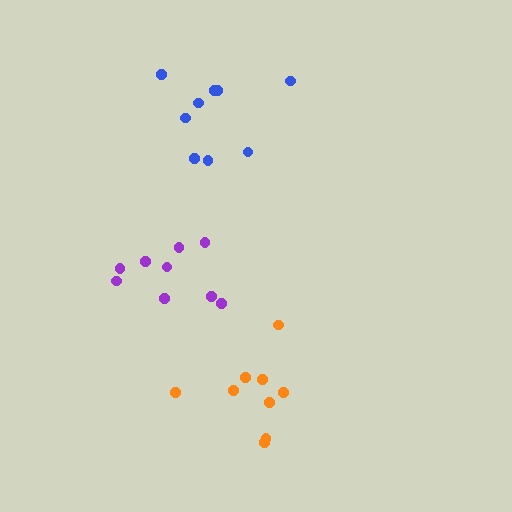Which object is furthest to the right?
The orange cluster is rightmost.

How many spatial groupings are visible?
There are 3 spatial groupings.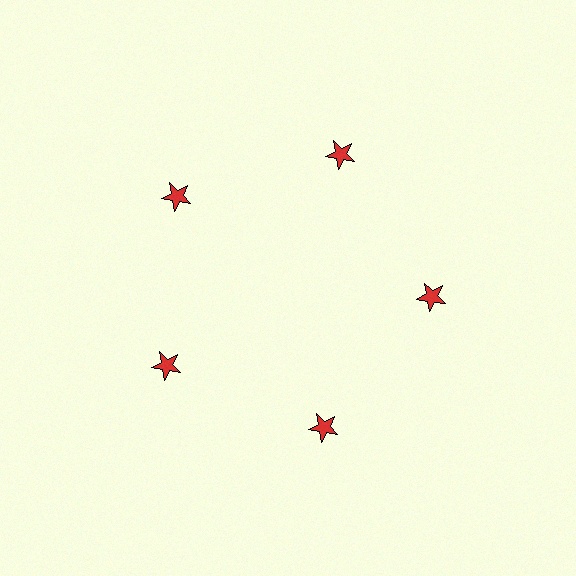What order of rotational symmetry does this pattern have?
This pattern has 5-fold rotational symmetry.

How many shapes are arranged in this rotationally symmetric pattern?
There are 5 shapes, arranged in 5 groups of 1.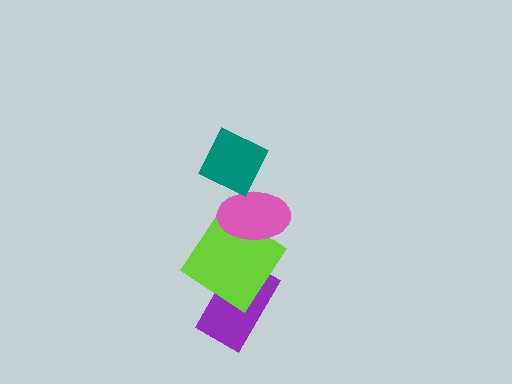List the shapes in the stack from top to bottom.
From top to bottom: the teal diamond, the pink ellipse, the lime diamond, the purple rectangle.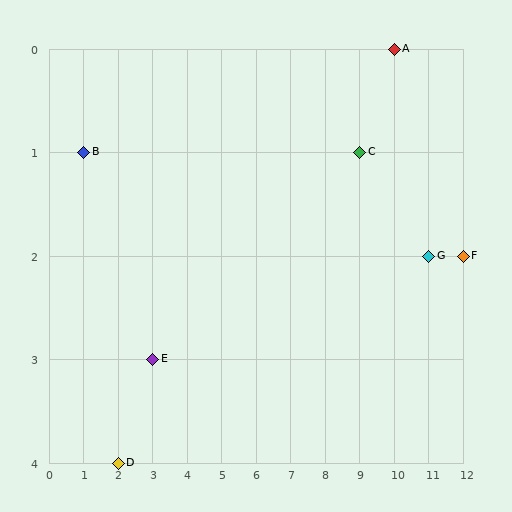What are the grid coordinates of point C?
Point C is at grid coordinates (9, 1).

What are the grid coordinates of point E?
Point E is at grid coordinates (3, 3).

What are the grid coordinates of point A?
Point A is at grid coordinates (10, 0).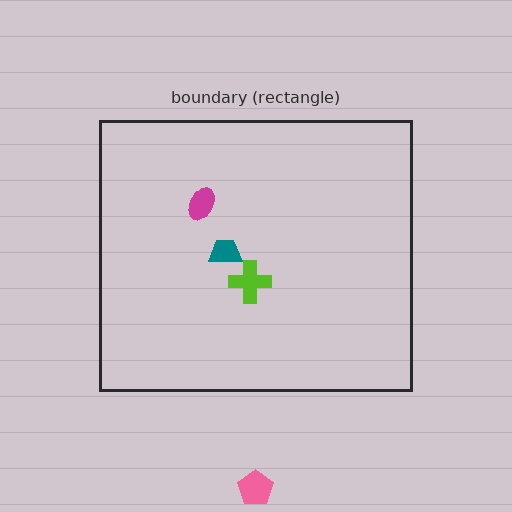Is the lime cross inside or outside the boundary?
Inside.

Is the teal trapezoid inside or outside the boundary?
Inside.